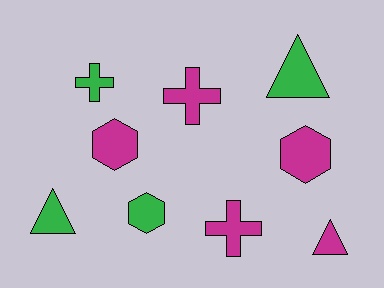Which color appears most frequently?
Magenta, with 5 objects.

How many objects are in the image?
There are 9 objects.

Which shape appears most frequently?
Hexagon, with 3 objects.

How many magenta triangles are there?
There is 1 magenta triangle.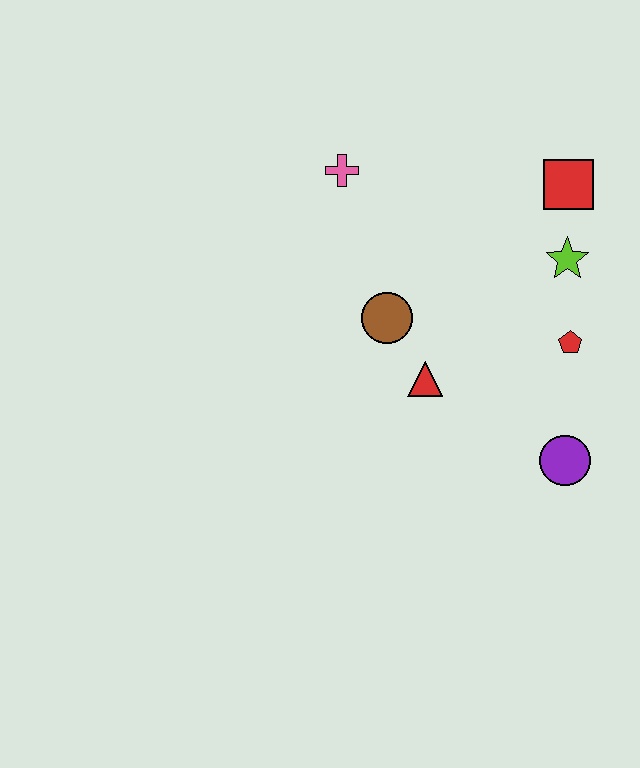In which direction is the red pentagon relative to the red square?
The red pentagon is below the red square.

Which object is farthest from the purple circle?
The pink cross is farthest from the purple circle.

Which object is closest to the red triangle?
The brown circle is closest to the red triangle.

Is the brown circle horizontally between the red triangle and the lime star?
No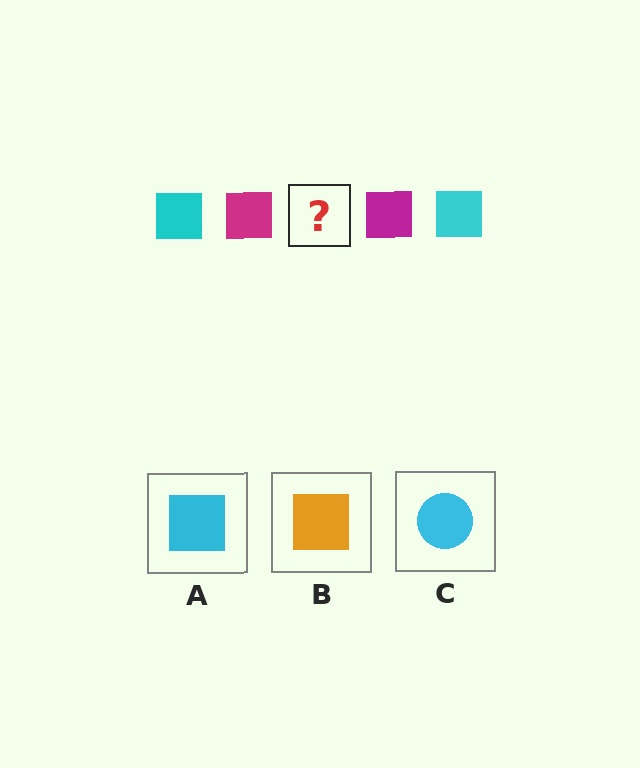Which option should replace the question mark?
Option A.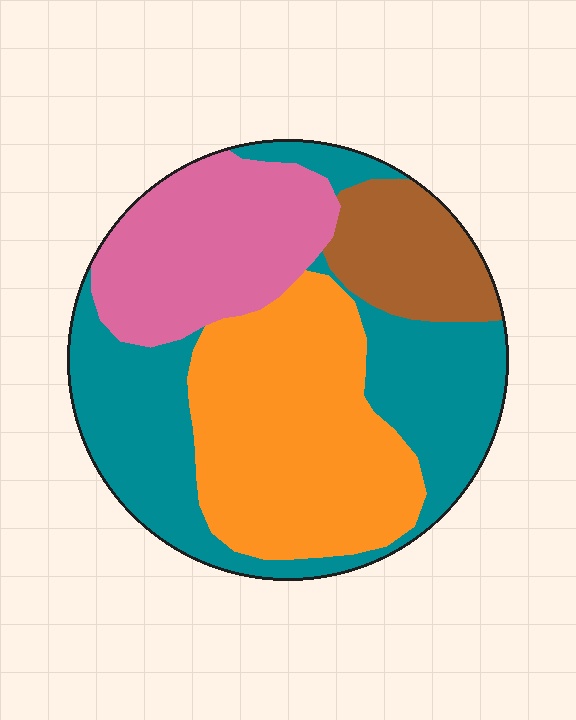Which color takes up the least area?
Brown, at roughly 10%.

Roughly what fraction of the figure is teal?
Teal covers 34% of the figure.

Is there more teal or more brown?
Teal.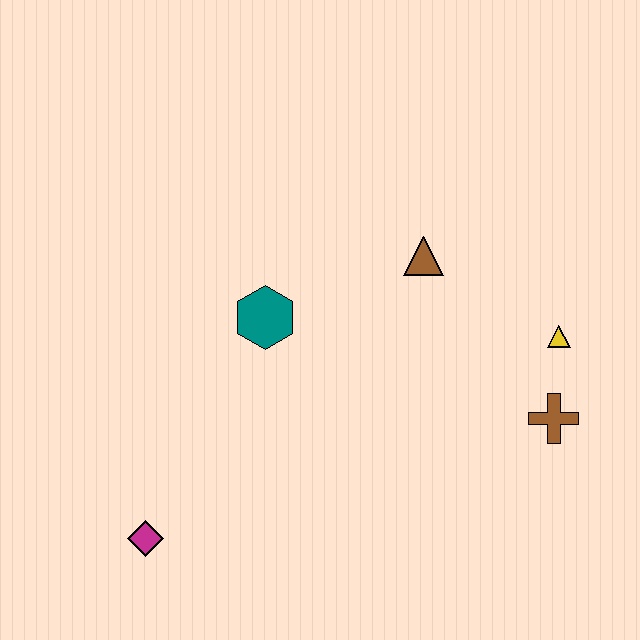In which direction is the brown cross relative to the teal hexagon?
The brown cross is to the right of the teal hexagon.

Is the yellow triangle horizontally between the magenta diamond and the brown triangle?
No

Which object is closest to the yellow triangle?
The brown cross is closest to the yellow triangle.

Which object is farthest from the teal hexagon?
The brown cross is farthest from the teal hexagon.